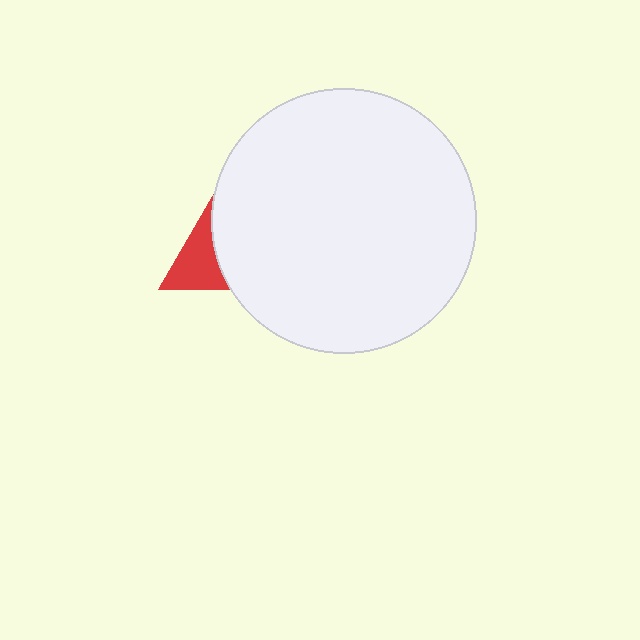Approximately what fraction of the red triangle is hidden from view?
Roughly 61% of the red triangle is hidden behind the white circle.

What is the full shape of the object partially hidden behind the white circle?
The partially hidden object is a red triangle.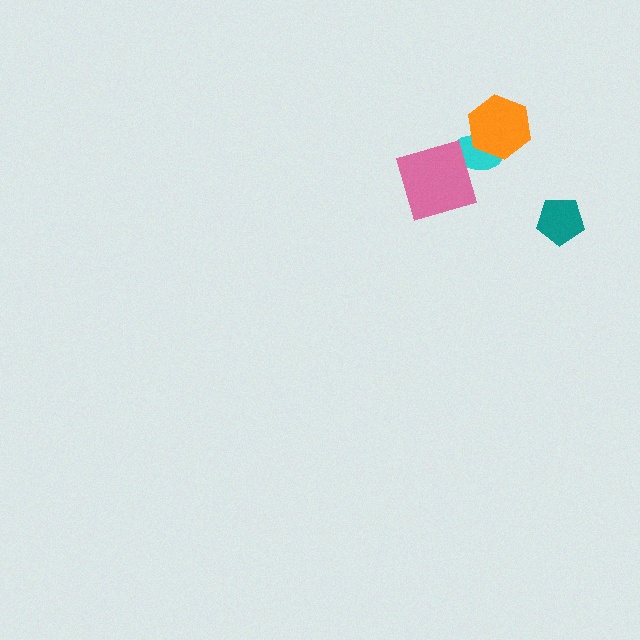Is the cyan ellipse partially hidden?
Yes, it is partially covered by another shape.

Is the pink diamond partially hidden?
No, no other shape covers it.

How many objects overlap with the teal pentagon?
0 objects overlap with the teal pentagon.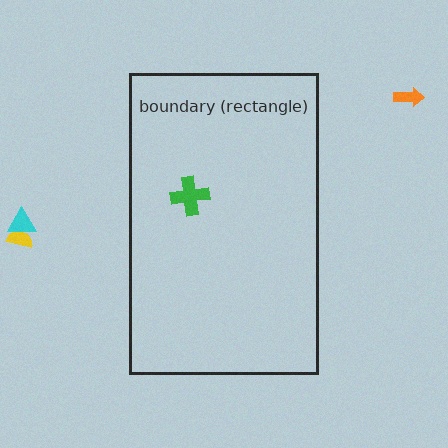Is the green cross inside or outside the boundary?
Inside.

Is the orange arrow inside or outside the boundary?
Outside.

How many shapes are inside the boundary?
1 inside, 3 outside.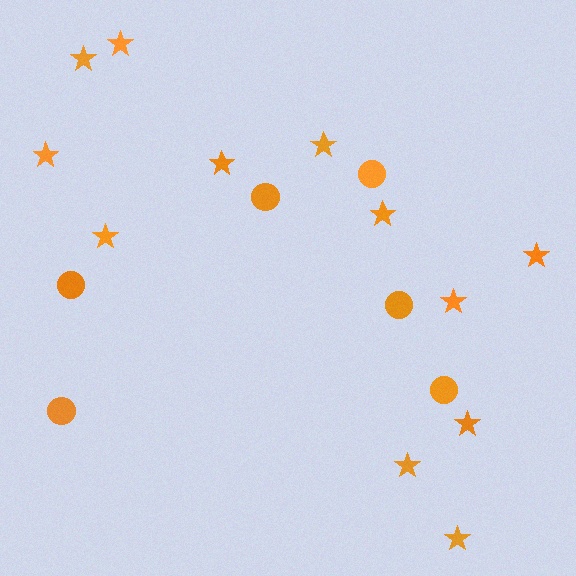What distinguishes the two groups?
There are 2 groups: one group of circles (6) and one group of stars (12).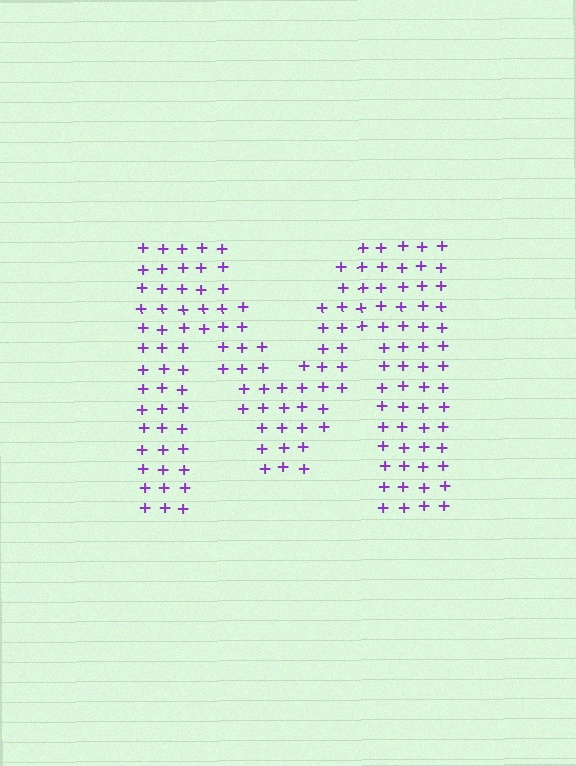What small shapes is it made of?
It is made of small plus signs.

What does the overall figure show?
The overall figure shows the letter M.